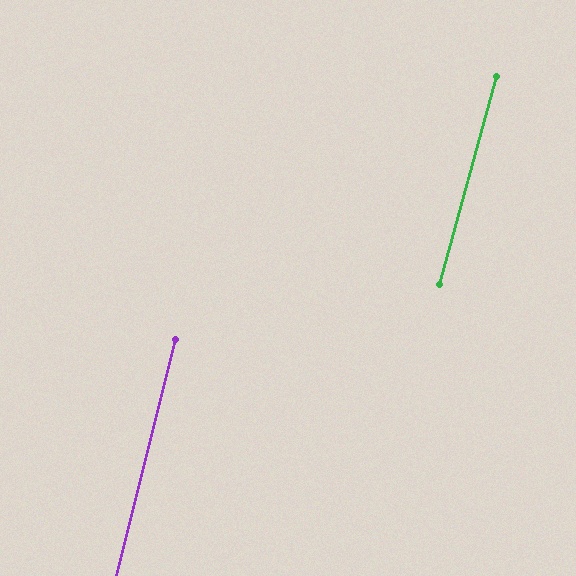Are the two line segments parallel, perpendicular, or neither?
Parallel — their directions differ by only 1.6°.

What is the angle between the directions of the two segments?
Approximately 2 degrees.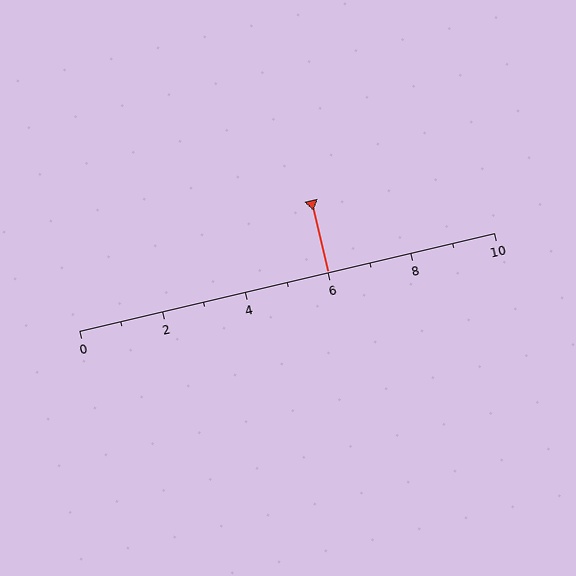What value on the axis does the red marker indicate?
The marker indicates approximately 6.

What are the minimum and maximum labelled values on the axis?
The axis runs from 0 to 10.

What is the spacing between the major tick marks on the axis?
The major ticks are spaced 2 apart.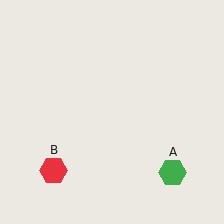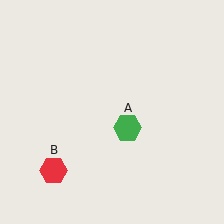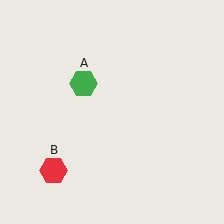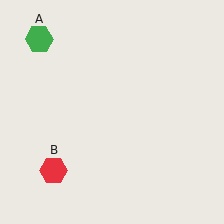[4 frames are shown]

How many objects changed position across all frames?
1 object changed position: green hexagon (object A).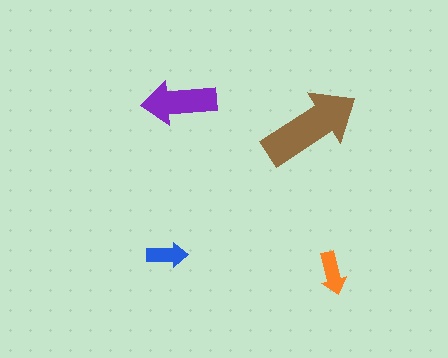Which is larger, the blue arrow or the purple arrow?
The purple one.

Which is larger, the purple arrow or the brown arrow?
The brown one.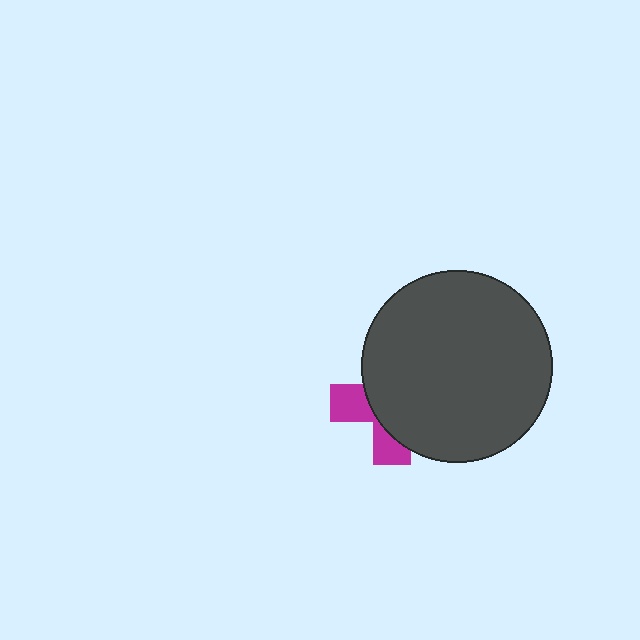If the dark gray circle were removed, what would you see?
You would see the complete magenta cross.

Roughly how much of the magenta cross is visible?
A small part of it is visible (roughly 33%).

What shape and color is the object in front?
The object in front is a dark gray circle.